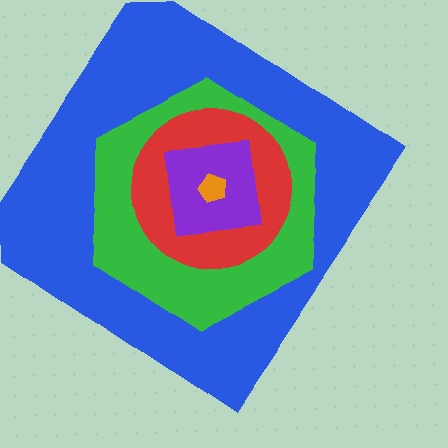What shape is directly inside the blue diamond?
The green hexagon.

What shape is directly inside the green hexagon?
The red circle.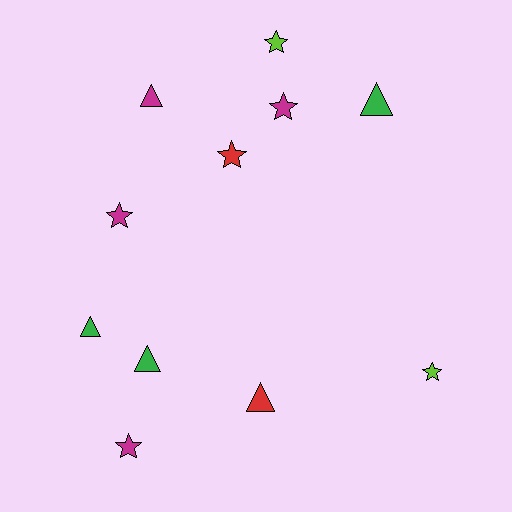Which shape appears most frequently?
Star, with 6 objects.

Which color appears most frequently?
Magenta, with 4 objects.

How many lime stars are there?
There are 2 lime stars.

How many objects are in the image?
There are 11 objects.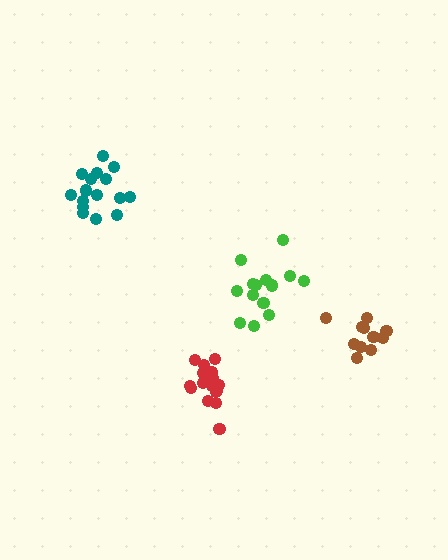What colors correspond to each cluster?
The clusters are colored: green, brown, teal, red.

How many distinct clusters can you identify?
There are 4 distinct clusters.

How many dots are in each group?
Group 1: 15 dots, Group 2: 12 dots, Group 3: 17 dots, Group 4: 16 dots (60 total).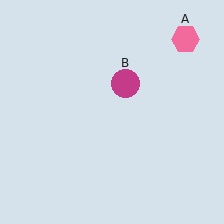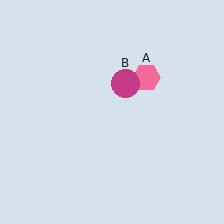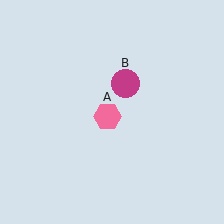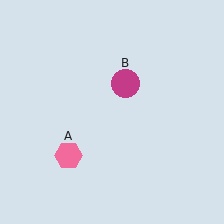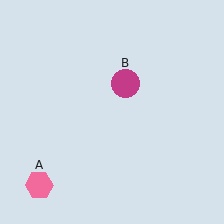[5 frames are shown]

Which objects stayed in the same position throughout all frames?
Magenta circle (object B) remained stationary.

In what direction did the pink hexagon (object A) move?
The pink hexagon (object A) moved down and to the left.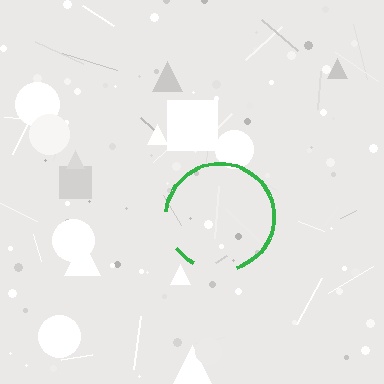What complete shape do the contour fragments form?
The contour fragments form a circle.